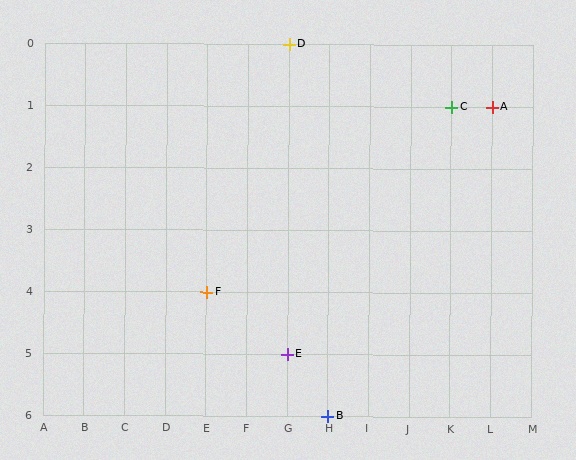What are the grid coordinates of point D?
Point D is at grid coordinates (G, 0).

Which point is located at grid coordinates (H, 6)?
Point B is at (H, 6).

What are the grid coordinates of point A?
Point A is at grid coordinates (L, 1).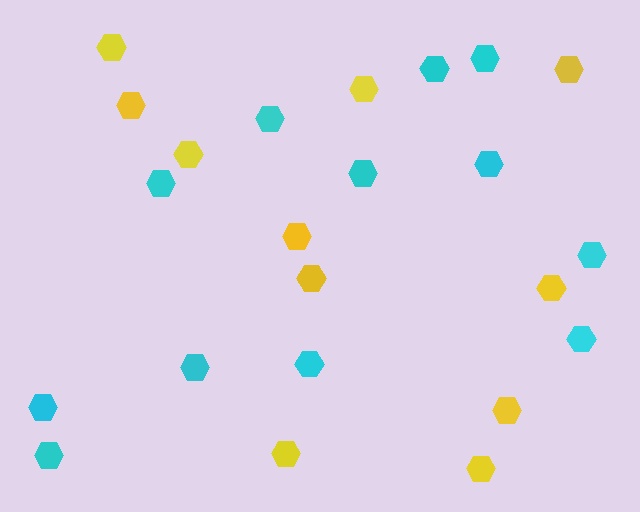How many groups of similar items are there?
There are 2 groups: one group of cyan hexagons (12) and one group of yellow hexagons (11).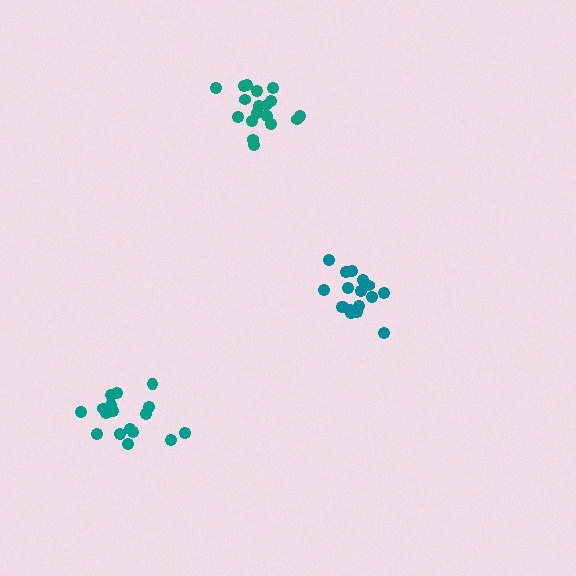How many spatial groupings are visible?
There are 3 spatial groupings.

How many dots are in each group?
Group 1: 17 dots, Group 2: 18 dots, Group 3: 17 dots (52 total).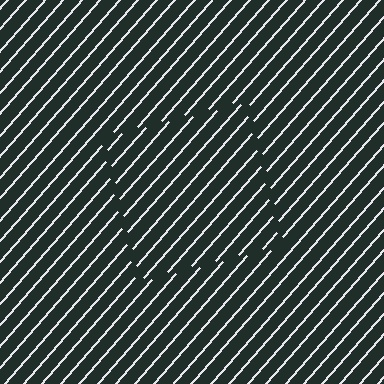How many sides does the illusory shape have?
4 sides — the line-ends trace a square.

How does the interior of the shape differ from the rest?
The interior of the shape contains the same grating, shifted by half a period — the contour is defined by the phase discontinuity where line-ends from the inner and outer gratings abut.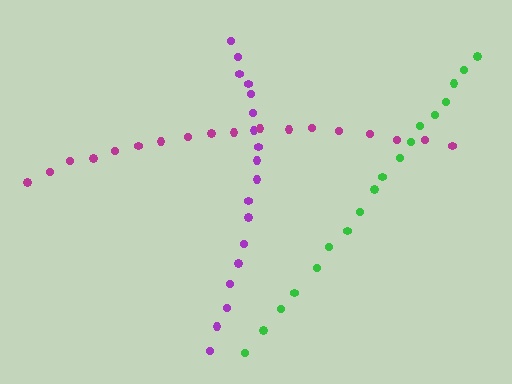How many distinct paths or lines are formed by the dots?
There are 3 distinct paths.